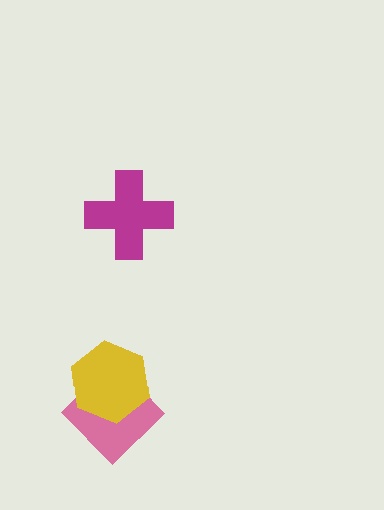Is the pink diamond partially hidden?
Yes, it is partially covered by another shape.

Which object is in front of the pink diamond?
The yellow hexagon is in front of the pink diamond.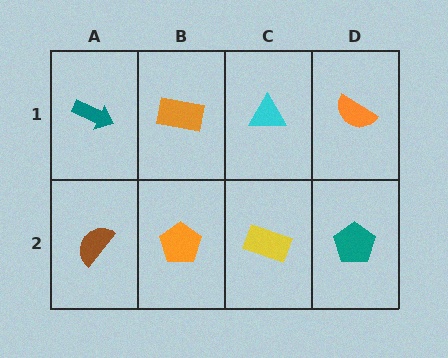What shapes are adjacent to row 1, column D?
A teal pentagon (row 2, column D), a cyan triangle (row 1, column C).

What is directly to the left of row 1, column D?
A cyan triangle.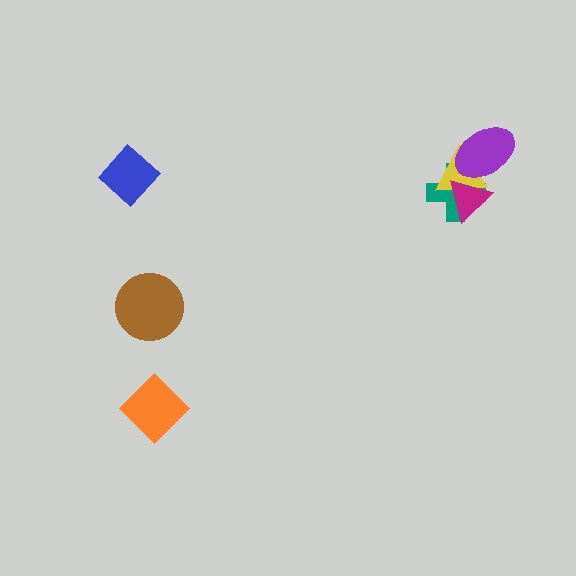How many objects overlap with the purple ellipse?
3 objects overlap with the purple ellipse.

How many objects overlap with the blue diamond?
0 objects overlap with the blue diamond.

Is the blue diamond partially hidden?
No, no other shape covers it.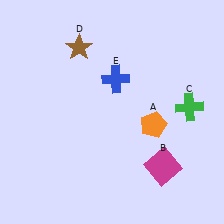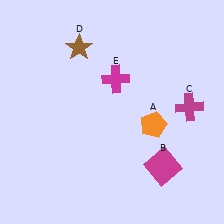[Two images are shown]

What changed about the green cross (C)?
In Image 1, C is green. In Image 2, it changed to magenta.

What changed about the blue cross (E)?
In Image 1, E is blue. In Image 2, it changed to magenta.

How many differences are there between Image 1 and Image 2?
There are 2 differences between the two images.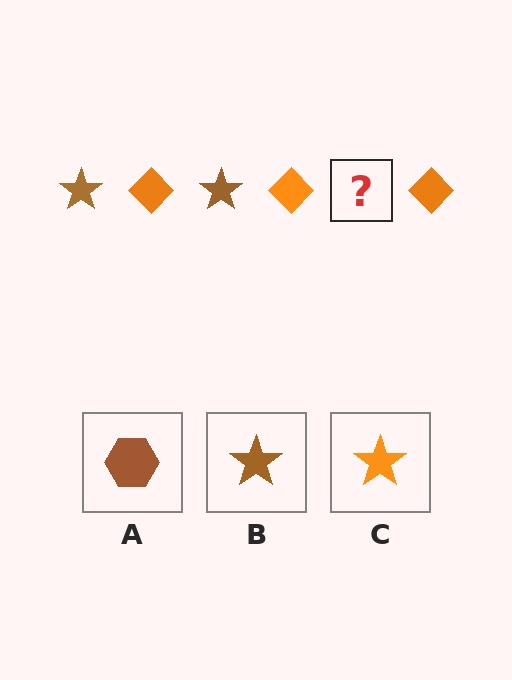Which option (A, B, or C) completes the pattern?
B.